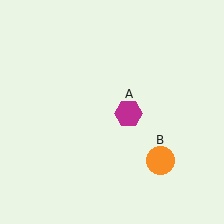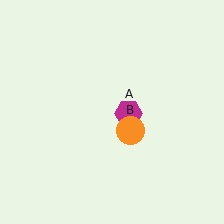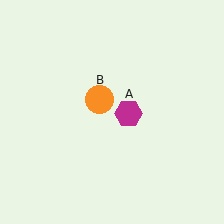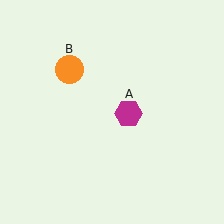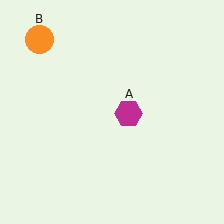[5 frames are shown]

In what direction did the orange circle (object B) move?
The orange circle (object B) moved up and to the left.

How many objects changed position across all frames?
1 object changed position: orange circle (object B).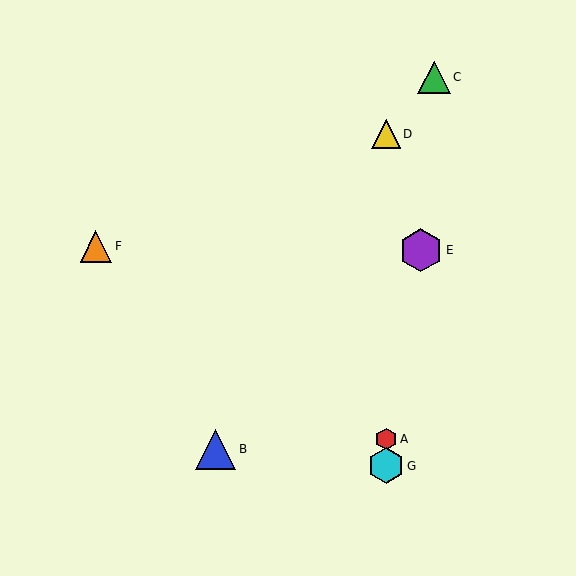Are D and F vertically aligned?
No, D is at x≈386 and F is at x≈96.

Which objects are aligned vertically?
Objects A, D, G are aligned vertically.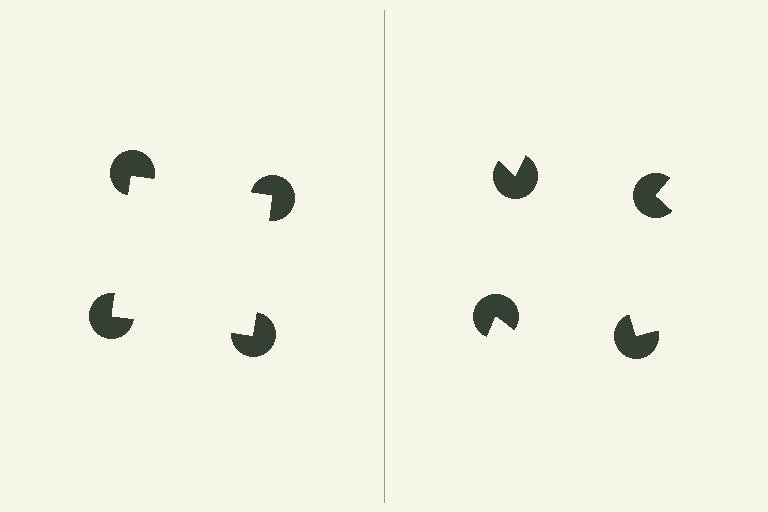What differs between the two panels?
The pac-man discs are positioned identically on both sides; only the wedge orientations differ. On the left they align to a square; on the right they are misaligned.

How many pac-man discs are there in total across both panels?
8 — 4 on each side.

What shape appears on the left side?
An illusory square.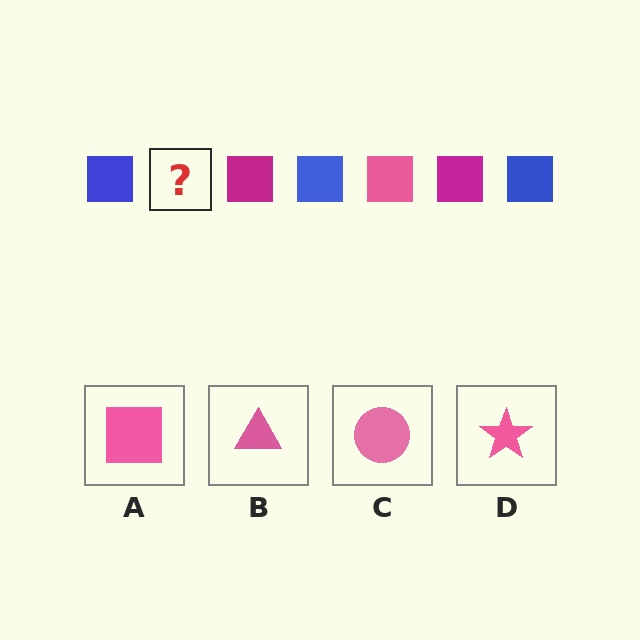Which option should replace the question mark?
Option A.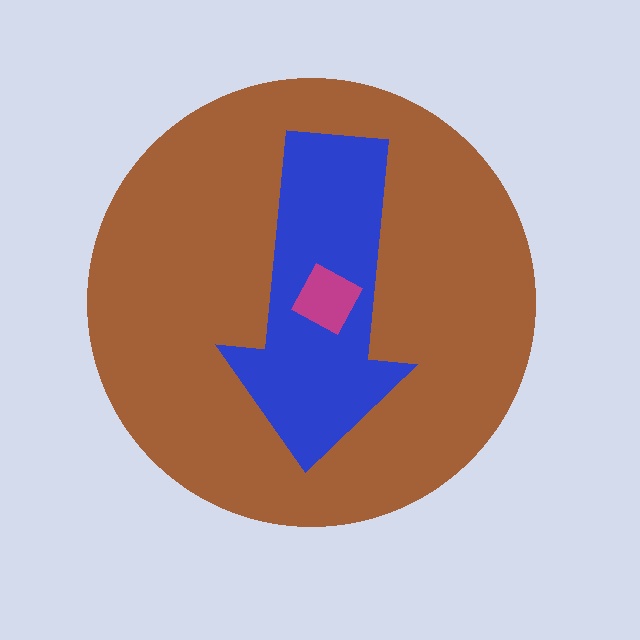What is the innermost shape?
The magenta diamond.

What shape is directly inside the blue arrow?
The magenta diamond.